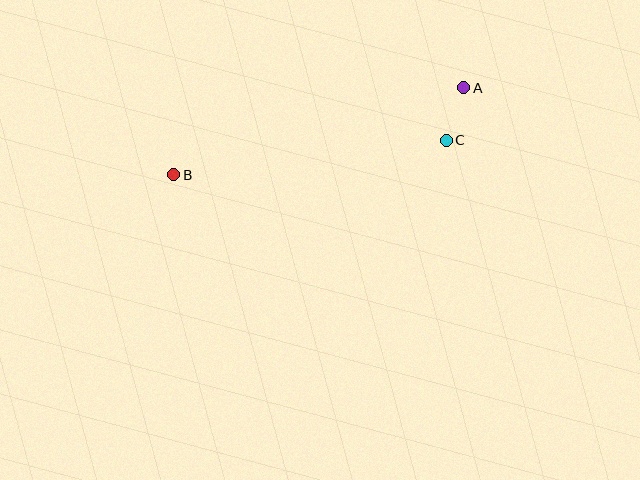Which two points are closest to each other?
Points A and C are closest to each other.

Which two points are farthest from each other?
Points A and B are farthest from each other.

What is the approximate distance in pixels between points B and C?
The distance between B and C is approximately 275 pixels.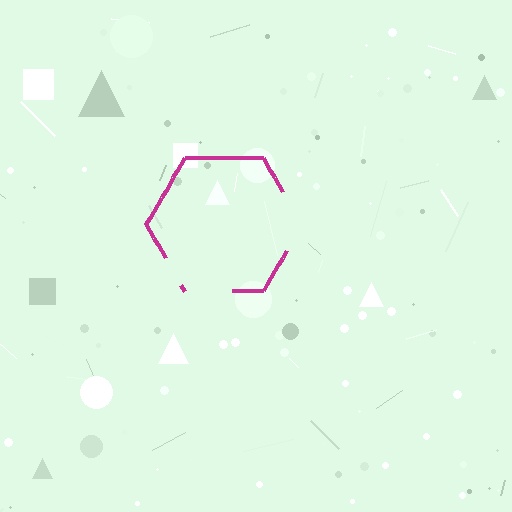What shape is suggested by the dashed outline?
The dashed outline suggests a hexagon.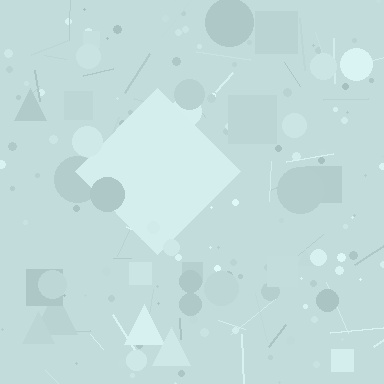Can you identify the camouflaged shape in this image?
The camouflaged shape is a diamond.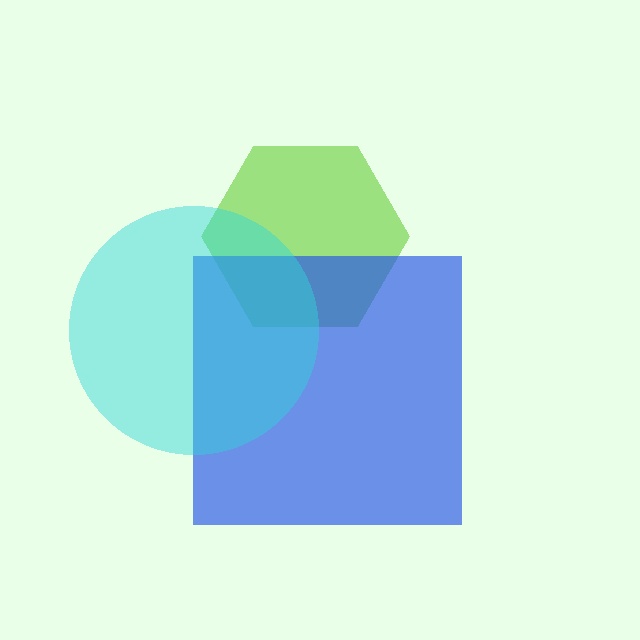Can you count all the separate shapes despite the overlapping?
Yes, there are 3 separate shapes.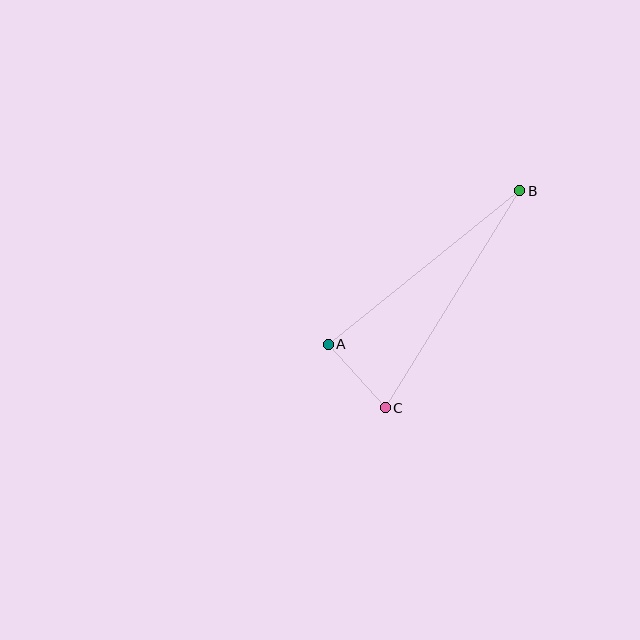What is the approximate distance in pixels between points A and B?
The distance between A and B is approximately 245 pixels.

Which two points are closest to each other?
Points A and C are closest to each other.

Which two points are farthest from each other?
Points B and C are farthest from each other.